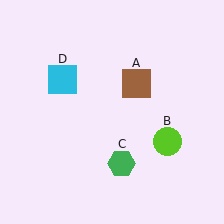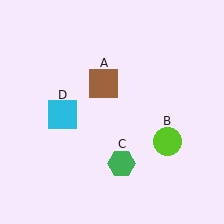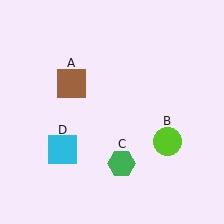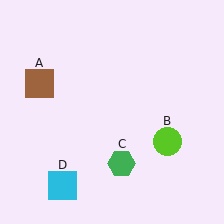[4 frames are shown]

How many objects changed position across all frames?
2 objects changed position: brown square (object A), cyan square (object D).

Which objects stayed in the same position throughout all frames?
Lime circle (object B) and green hexagon (object C) remained stationary.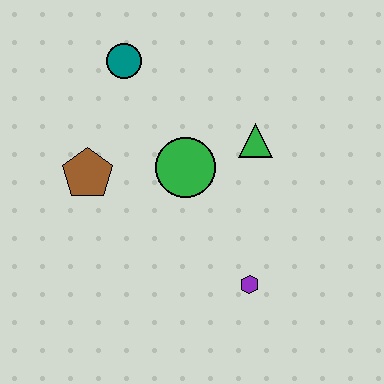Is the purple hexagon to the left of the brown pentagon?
No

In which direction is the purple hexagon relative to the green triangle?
The purple hexagon is below the green triangle.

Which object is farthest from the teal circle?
The purple hexagon is farthest from the teal circle.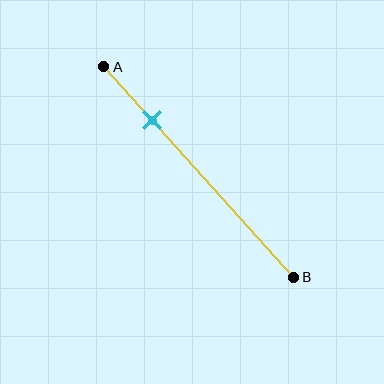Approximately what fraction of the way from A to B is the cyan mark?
The cyan mark is approximately 25% of the way from A to B.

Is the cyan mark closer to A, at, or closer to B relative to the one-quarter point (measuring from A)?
The cyan mark is approximately at the one-quarter point of segment AB.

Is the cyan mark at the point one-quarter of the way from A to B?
Yes, the mark is approximately at the one-quarter point.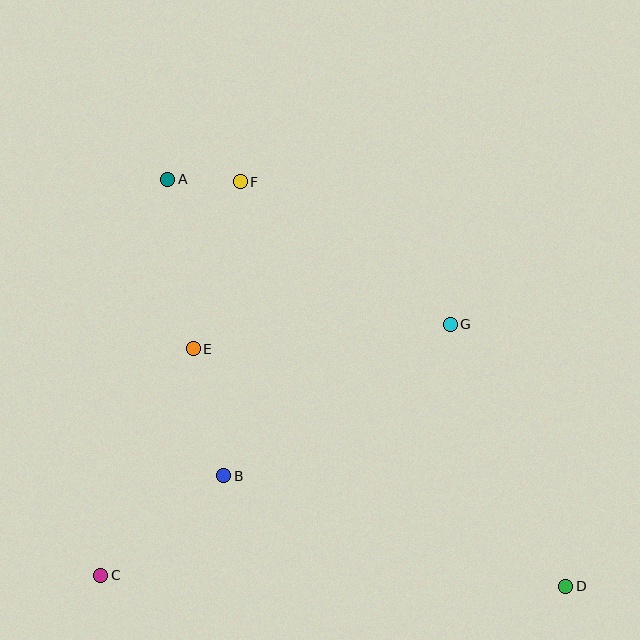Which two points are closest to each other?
Points A and F are closest to each other.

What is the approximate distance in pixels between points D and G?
The distance between D and G is approximately 286 pixels.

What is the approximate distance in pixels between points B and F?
The distance between B and F is approximately 294 pixels.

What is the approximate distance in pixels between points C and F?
The distance between C and F is approximately 417 pixels.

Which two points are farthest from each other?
Points A and D are farthest from each other.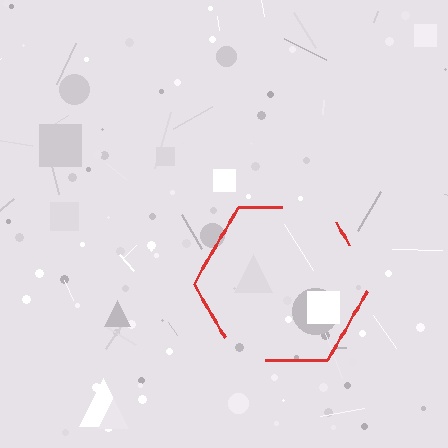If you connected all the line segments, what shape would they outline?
They would outline a hexagon.